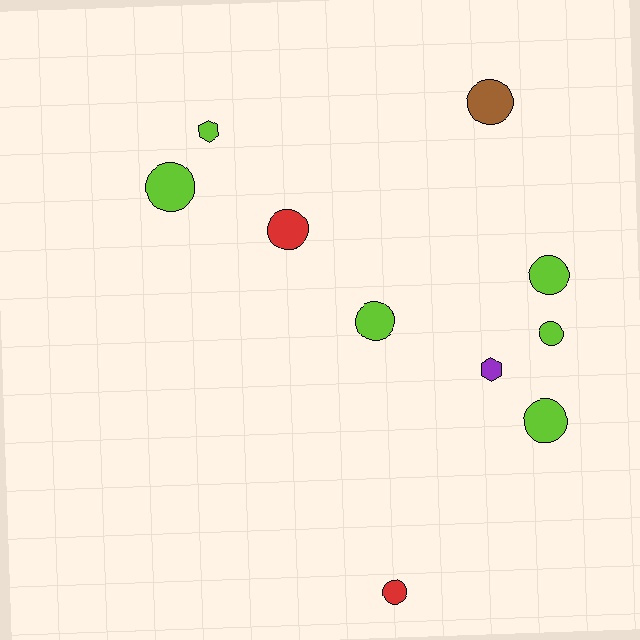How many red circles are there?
There are 2 red circles.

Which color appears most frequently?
Lime, with 6 objects.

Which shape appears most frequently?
Circle, with 8 objects.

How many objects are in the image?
There are 10 objects.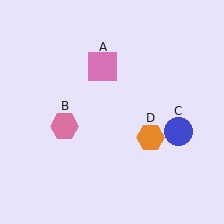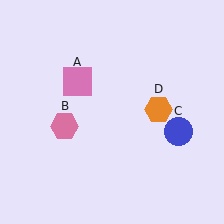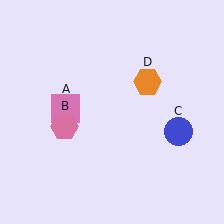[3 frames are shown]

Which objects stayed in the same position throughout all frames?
Pink hexagon (object B) and blue circle (object C) remained stationary.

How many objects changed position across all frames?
2 objects changed position: pink square (object A), orange hexagon (object D).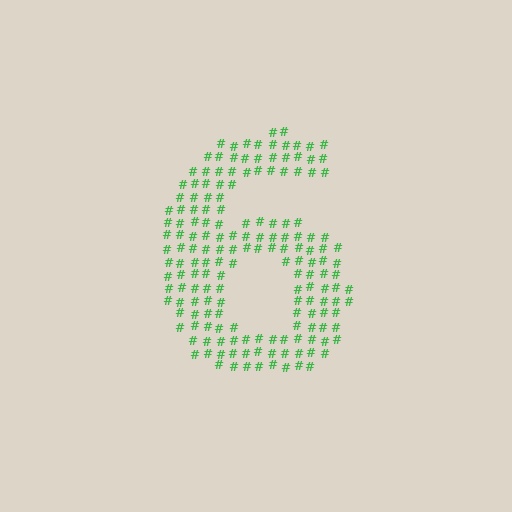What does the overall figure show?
The overall figure shows the digit 6.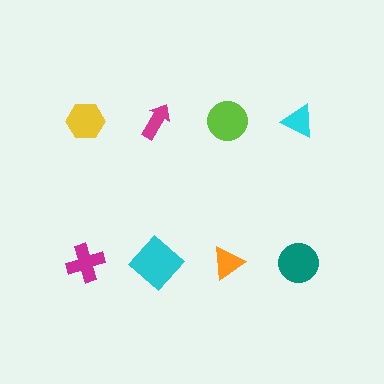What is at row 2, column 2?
A cyan diamond.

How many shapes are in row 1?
4 shapes.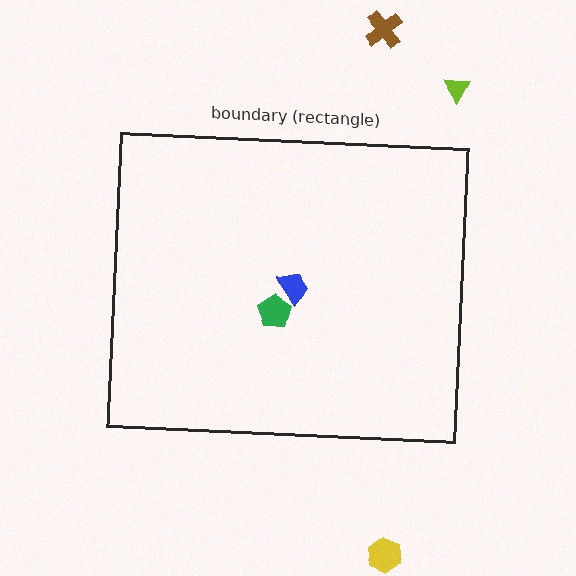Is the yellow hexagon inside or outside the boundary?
Outside.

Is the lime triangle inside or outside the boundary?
Outside.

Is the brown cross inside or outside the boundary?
Outside.